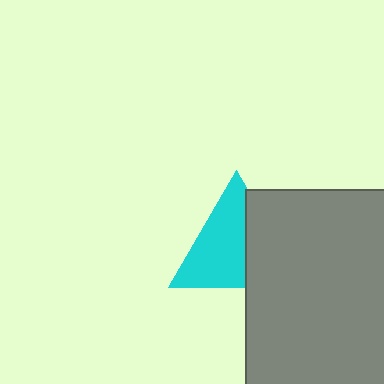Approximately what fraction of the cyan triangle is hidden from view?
Roughly 38% of the cyan triangle is hidden behind the gray square.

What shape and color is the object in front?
The object in front is a gray square.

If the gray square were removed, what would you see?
You would see the complete cyan triangle.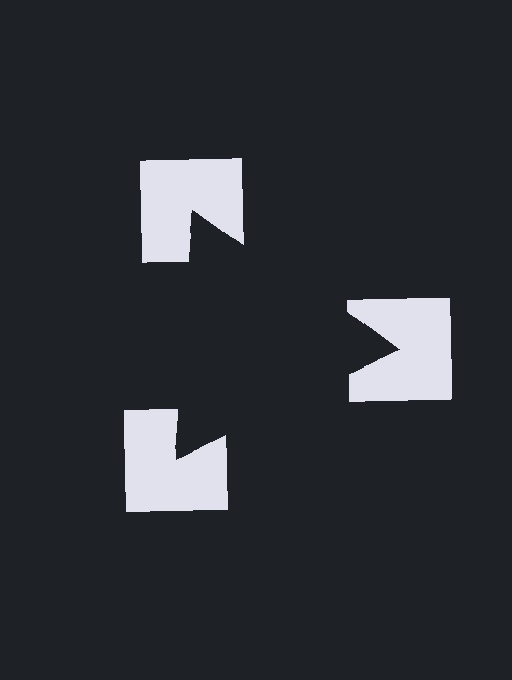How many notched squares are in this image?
There are 3 — one at each vertex of the illusory triangle.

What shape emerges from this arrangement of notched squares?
An illusory triangle — its edges are inferred from the aligned wedge cuts in the notched squares, not physically drawn.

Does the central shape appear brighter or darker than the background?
It typically appears slightly darker than the background, even though no actual brightness change is drawn.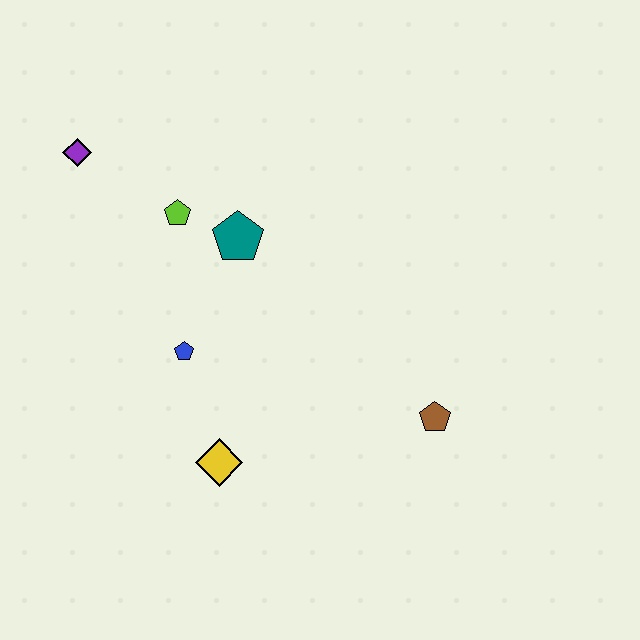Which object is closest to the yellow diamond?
The blue pentagon is closest to the yellow diamond.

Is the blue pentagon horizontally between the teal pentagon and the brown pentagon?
No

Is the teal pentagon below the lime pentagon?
Yes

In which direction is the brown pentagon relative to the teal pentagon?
The brown pentagon is to the right of the teal pentagon.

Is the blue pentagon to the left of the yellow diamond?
Yes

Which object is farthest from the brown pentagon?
The purple diamond is farthest from the brown pentagon.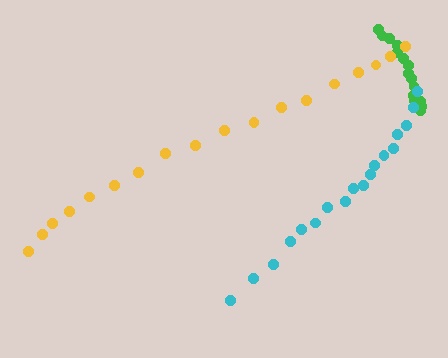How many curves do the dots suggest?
There are 3 distinct paths.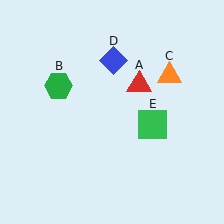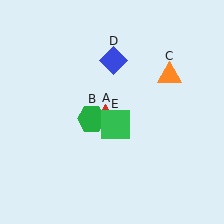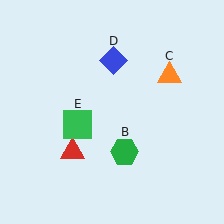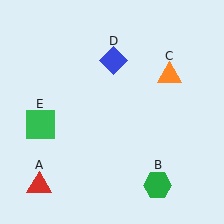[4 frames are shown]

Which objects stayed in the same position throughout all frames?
Orange triangle (object C) and blue diamond (object D) remained stationary.